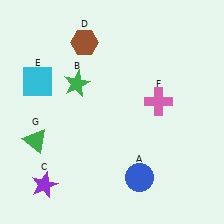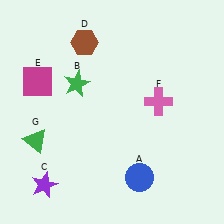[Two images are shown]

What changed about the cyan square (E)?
In Image 1, E is cyan. In Image 2, it changed to magenta.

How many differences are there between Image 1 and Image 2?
There is 1 difference between the two images.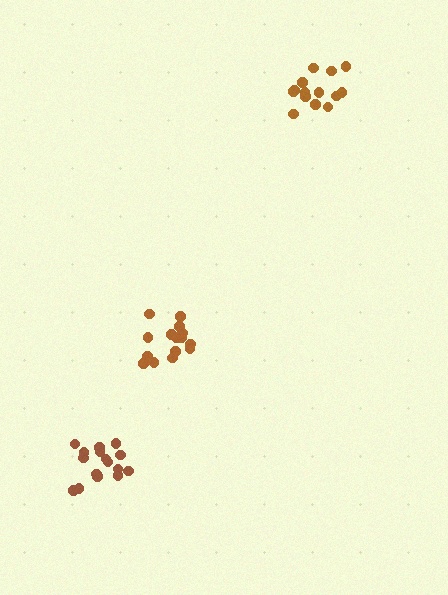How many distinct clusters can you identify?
There are 3 distinct clusters.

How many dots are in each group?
Group 1: 16 dots, Group 2: 14 dots, Group 3: 15 dots (45 total).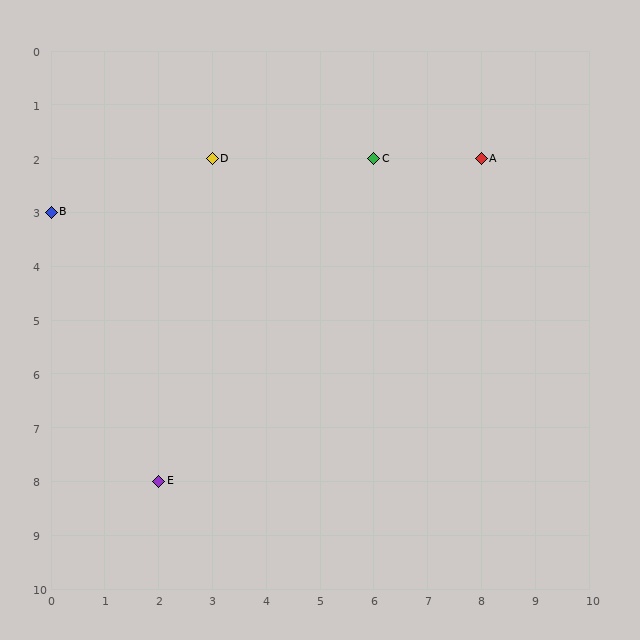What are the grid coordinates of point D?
Point D is at grid coordinates (3, 2).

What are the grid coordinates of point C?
Point C is at grid coordinates (6, 2).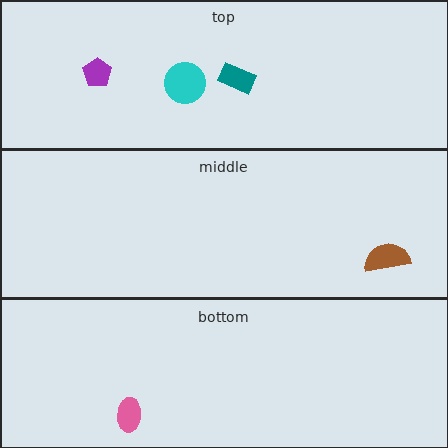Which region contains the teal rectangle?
The top region.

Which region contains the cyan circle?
The top region.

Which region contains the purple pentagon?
The top region.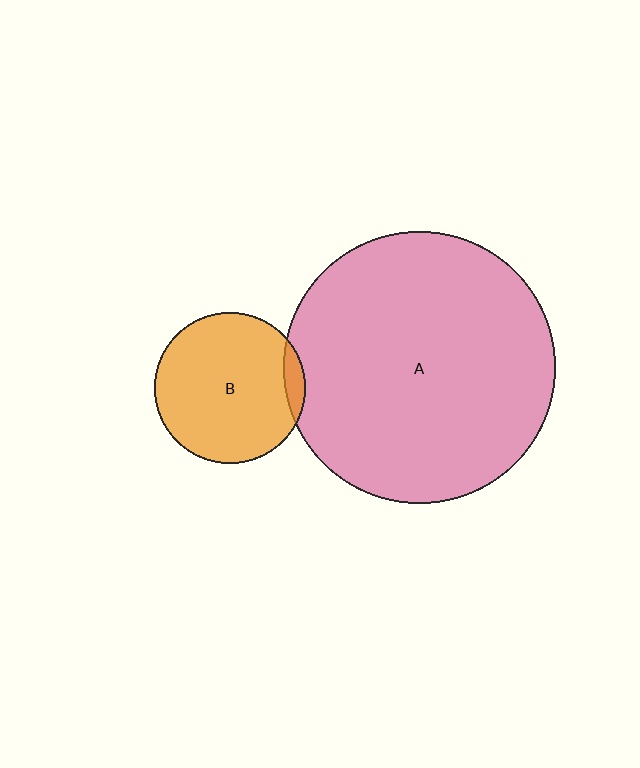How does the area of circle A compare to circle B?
Approximately 3.2 times.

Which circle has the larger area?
Circle A (pink).